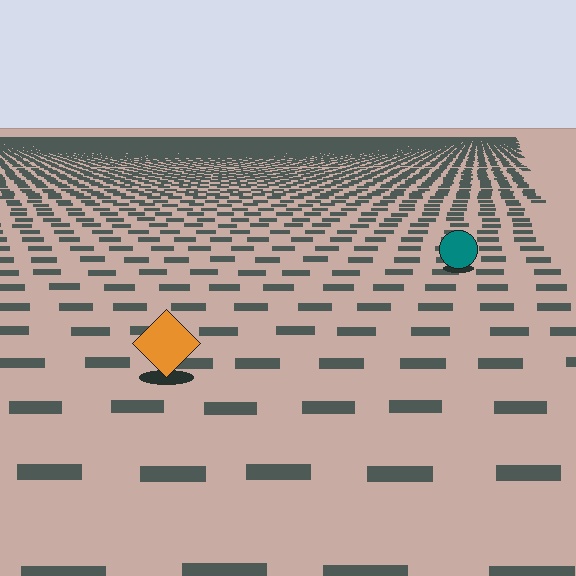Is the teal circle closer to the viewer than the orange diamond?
No. The orange diamond is closer — you can tell from the texture gradient: the ground texture is coarser near it.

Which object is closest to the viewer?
The orange diamond is closest. The texture marks near it are larger and more spread out.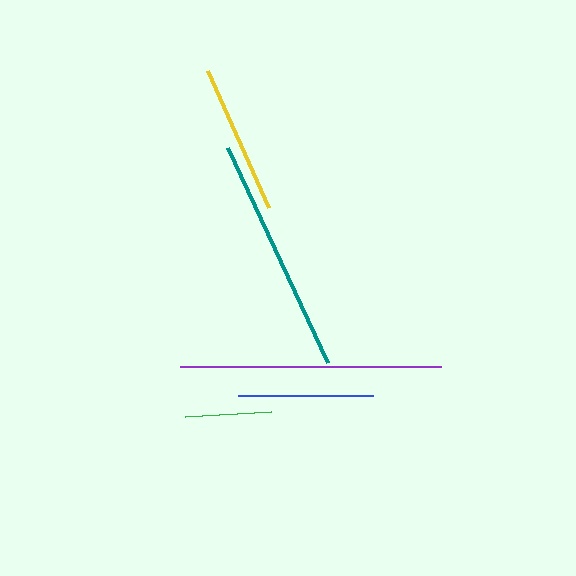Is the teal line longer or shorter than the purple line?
The purple line is longer than the teal line.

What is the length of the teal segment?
The teal segment is approximately 237 pixels long.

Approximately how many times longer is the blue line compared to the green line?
The blue line is approximately 1.6 times the length of the green line.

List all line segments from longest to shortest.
From longest to shortest: purple, teal, yellow, blue, green.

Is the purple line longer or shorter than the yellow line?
The purple line is longer than the yellow line.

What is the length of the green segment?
The green segment is approximately 86 pixels long.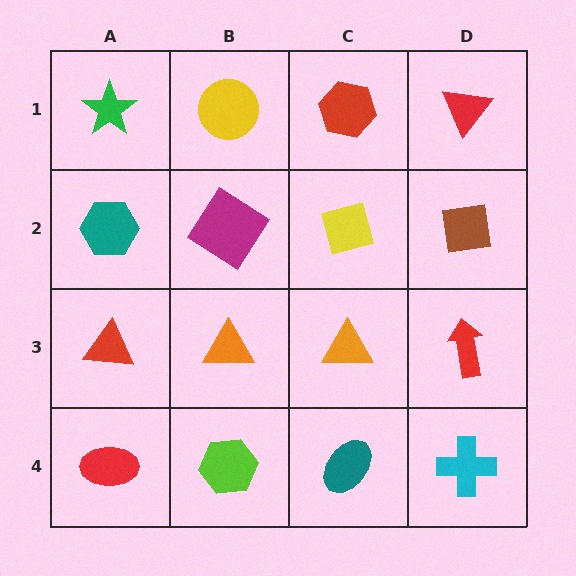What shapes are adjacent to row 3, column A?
A teal hexagon (row 2, column A), a red ellipse (row 4, column A), an orange triangle (row 3, column B).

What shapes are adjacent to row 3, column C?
A yellow square (row 2, column C), a teal ellipse (row 4, column C), an orange triangle (row 3, column B), a red arrow (row 3, column D).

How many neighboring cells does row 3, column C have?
4.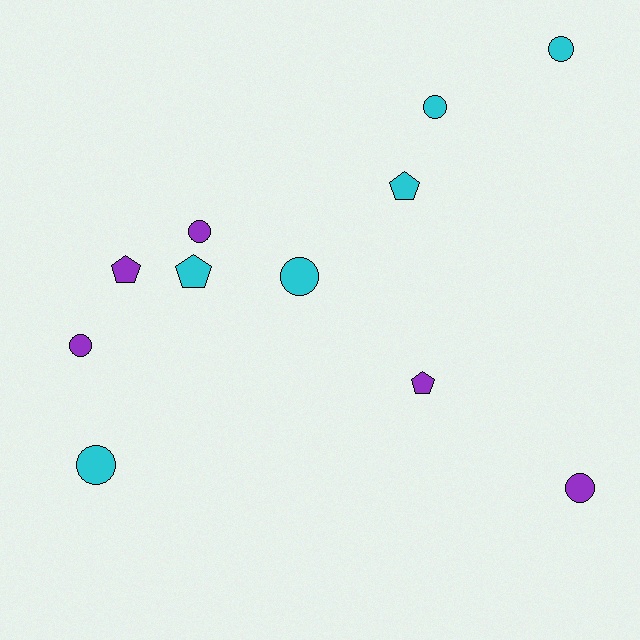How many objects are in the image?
There are 11 objects.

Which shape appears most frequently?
Circle, with 7 objects.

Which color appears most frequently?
Cyan, with 6 objects.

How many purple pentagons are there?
There are 2 purple pentagons.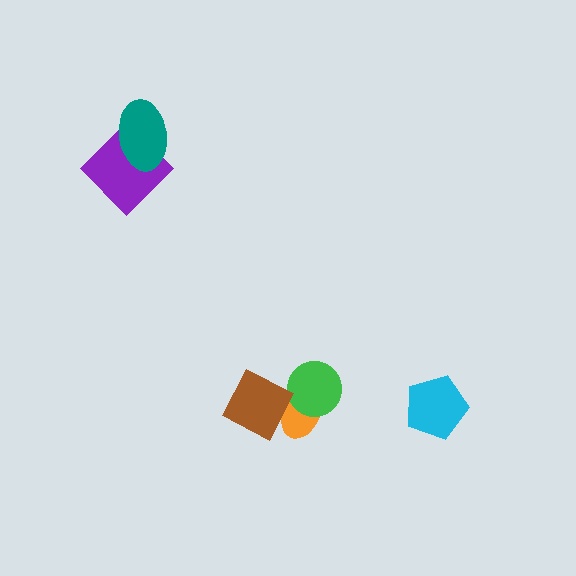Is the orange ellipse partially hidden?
Yes, it is partially covered by another shape.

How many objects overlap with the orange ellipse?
2 objects overlap with the orange ellipse.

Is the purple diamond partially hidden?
Yes, it is partially covered by another shape.